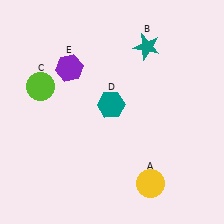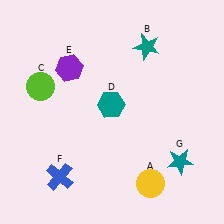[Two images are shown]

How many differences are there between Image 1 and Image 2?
There are 2 differences between the two images.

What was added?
A blue cross (F), a teal star (G) were added in Image 2.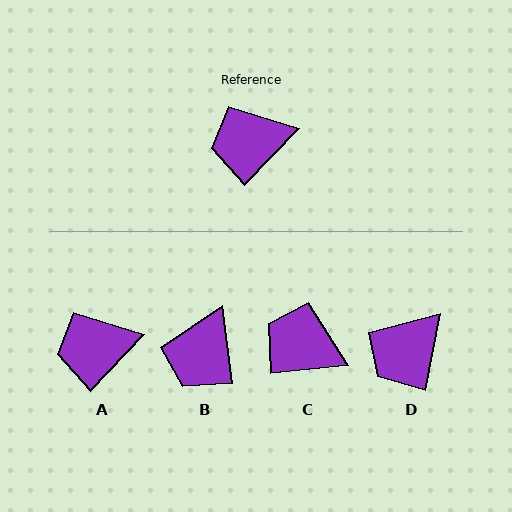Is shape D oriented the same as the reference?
No, it is off by about 33 degrees.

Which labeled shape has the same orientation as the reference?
A.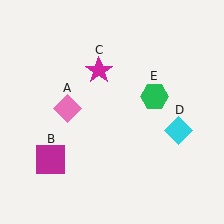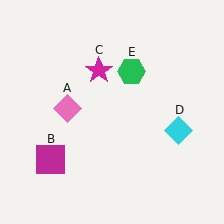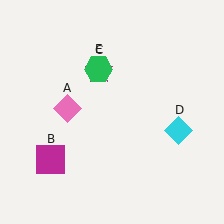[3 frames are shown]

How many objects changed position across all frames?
1 object changed position: green hexagon (object E).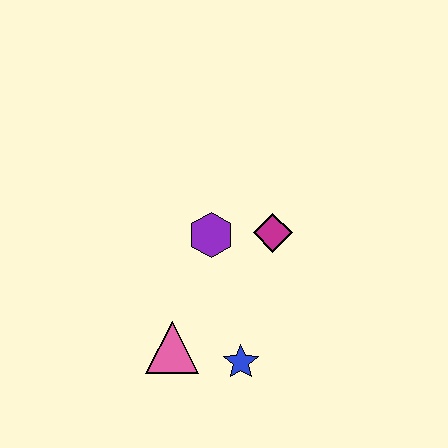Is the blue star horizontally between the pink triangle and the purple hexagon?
No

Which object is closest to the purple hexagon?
The magenta diamond is closest to the purple hexagon.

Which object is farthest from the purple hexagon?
The blue star is farthest from the purple hexagon.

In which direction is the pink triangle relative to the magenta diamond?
The pink triangle is below the magenta diamond.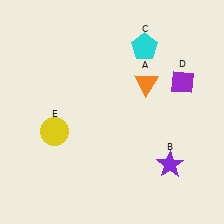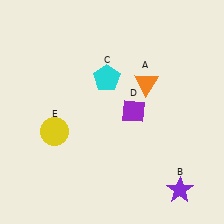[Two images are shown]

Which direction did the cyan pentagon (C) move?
The cyan pentagon (C) moved left.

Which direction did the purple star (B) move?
The purple star (B) moved down.